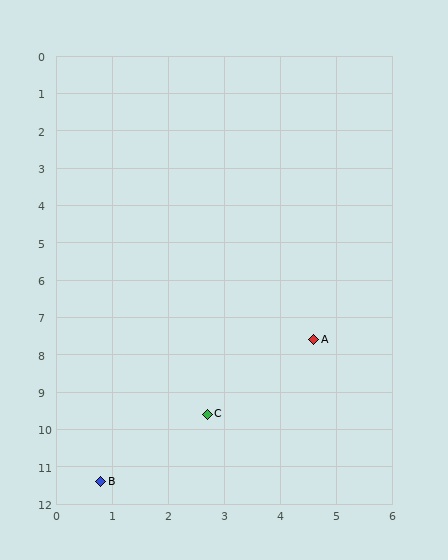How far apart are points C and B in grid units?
Points C and B are about 2.6 grid units apart.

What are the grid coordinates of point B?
Point B is at approximately (0.8, 11.4).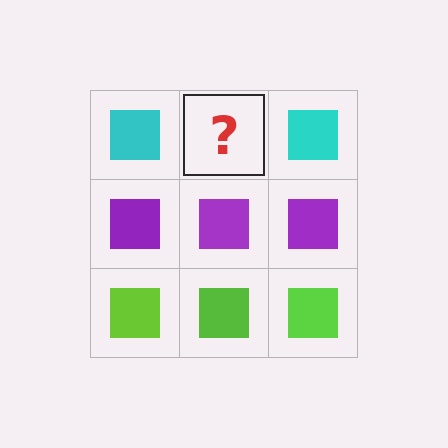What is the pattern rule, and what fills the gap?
The rule is that each row has a consistent color. The gap should be filled with a cyan square.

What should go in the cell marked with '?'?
The missing cell should contain a cyan square.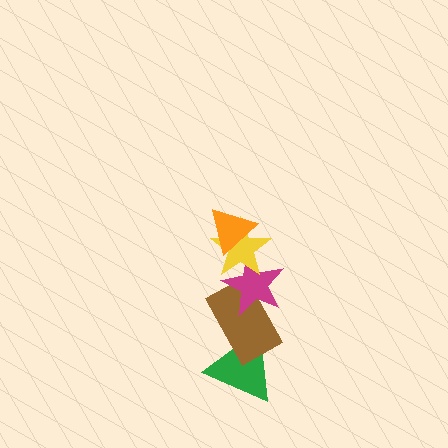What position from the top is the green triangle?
The green triangle is 5th from the top.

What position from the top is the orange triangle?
The orange triangle is 1st from the top.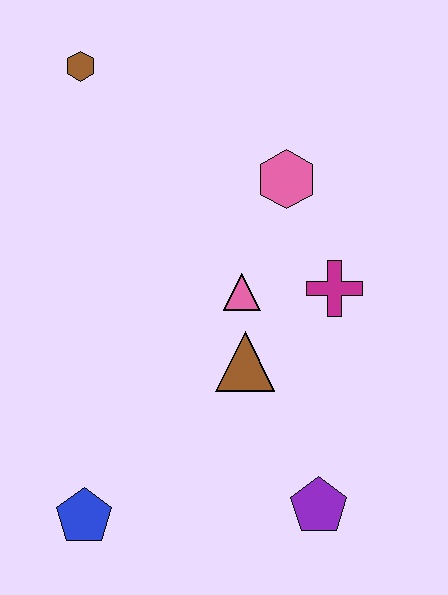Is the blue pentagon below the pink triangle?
Yes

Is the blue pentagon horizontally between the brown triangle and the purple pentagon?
No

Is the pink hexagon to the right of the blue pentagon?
Yes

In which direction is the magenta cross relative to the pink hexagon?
The magenta cross is below the pink hexagon.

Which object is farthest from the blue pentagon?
The brown hexagon is farthest from the blue pentagon.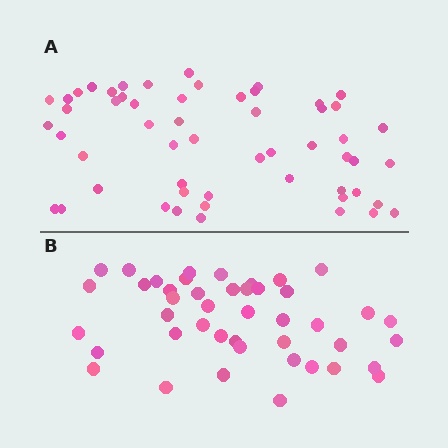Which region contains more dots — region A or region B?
Region A (the top region) has more dots.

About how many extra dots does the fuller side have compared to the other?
Region A has roughly 12 or so more dots than region B.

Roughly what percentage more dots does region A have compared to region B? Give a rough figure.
About 25% more.